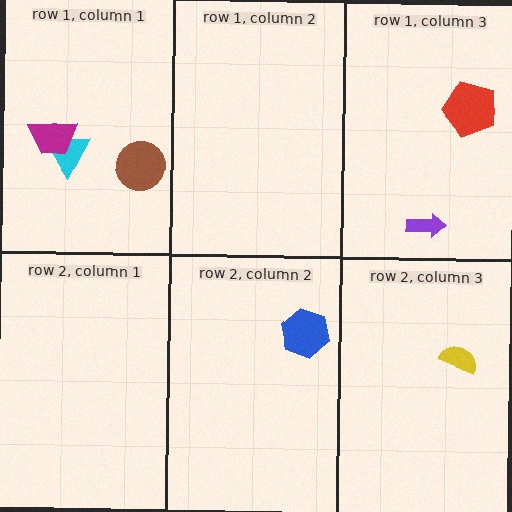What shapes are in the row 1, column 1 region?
The cyan triangle, the magenta trapezoid, the brown circle.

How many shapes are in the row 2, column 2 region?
1.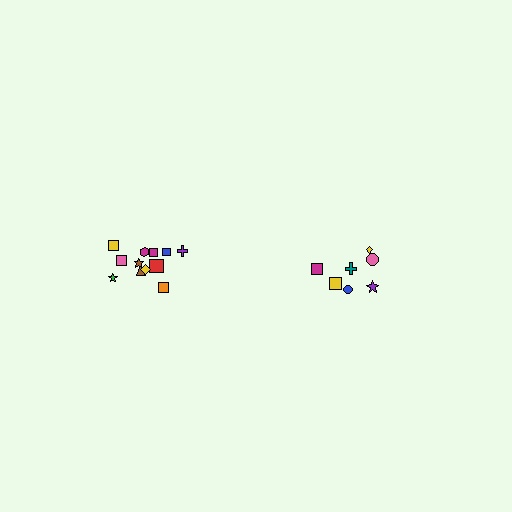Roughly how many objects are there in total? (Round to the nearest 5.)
Roughly 20 objects in total.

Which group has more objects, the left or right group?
The left group.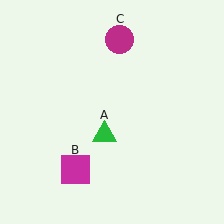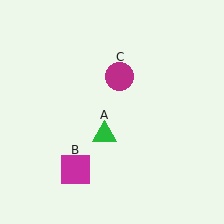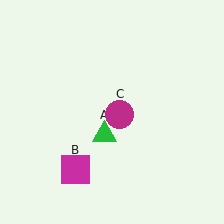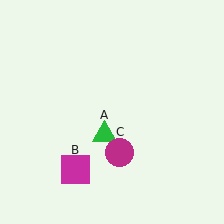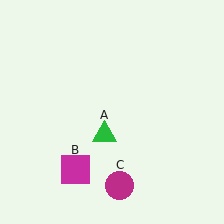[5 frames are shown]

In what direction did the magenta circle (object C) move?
The magenta circle (object C) moved down.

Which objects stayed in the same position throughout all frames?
Green triangle (object A) and magenta square (object B) remained stationary.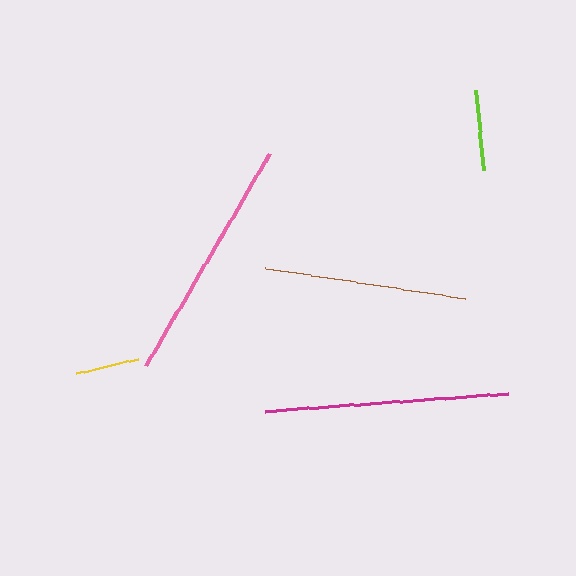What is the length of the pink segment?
The pink segment is approximately 246 pixels long.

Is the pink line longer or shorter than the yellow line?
The pink line is longer than the yellow line.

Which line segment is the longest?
The pink line is the longest at approximately 246 pixels.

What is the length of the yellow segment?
The yellow segment is approximately 64 pixels long.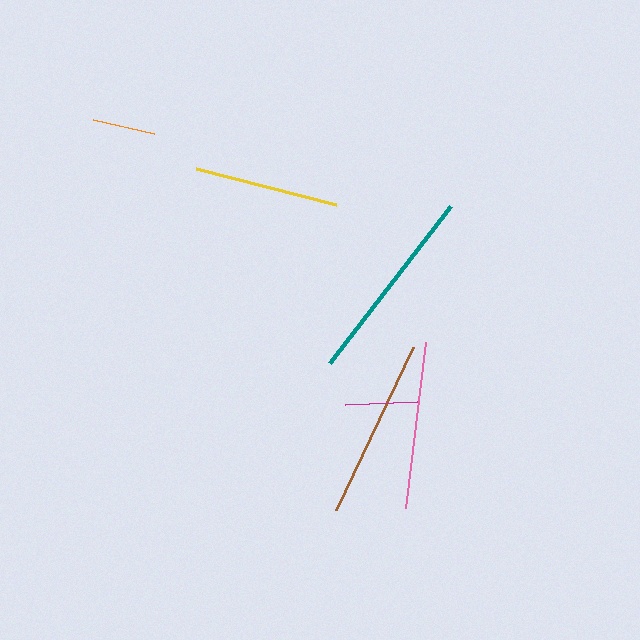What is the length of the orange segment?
The orange segment is approximately 62 pixels long.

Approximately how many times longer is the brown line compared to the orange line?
The brown line is approximately 2.9 times the length of the orange line.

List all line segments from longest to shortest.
From longest to shortest: teal, brown, pink, yellow, magenta, orange.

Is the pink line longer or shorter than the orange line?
The pink line is longer than the orange line.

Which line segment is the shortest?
The orange line is the shortest at approximately 62 pixels.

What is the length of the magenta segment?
The magenta segment is approximately 72 pixels long.